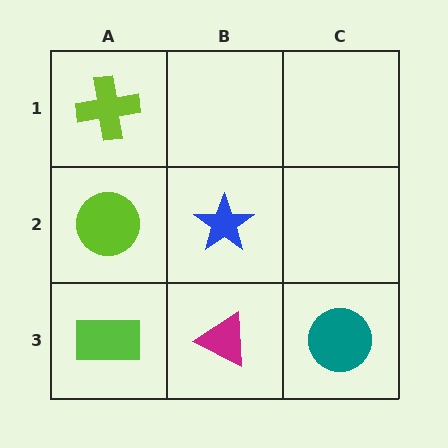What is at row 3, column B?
A magenta triangle.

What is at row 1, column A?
A lime cross.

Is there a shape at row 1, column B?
No, that cell is empty.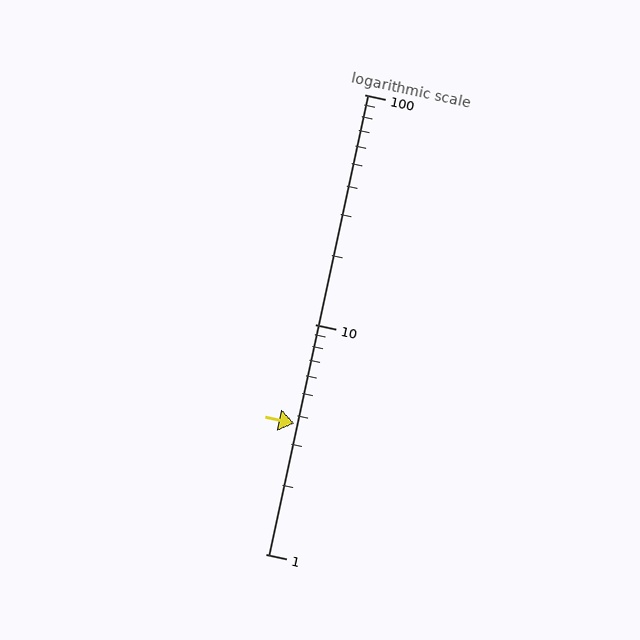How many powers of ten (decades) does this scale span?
The scale spans 2 decades, from 1 to 100.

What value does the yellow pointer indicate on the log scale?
The pointer indicates approximately 3.7.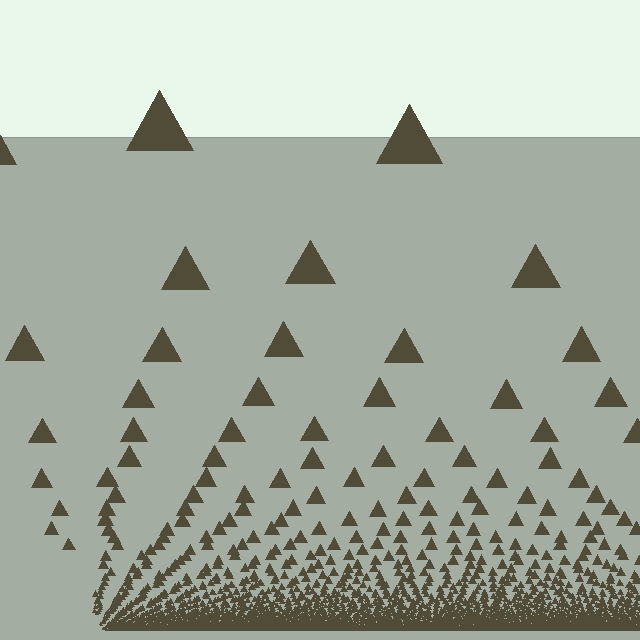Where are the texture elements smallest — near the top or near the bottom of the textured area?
Near the bottom.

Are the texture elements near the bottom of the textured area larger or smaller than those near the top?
Smaller. The gradient is inverted — elements near the bottom are smaller and denser.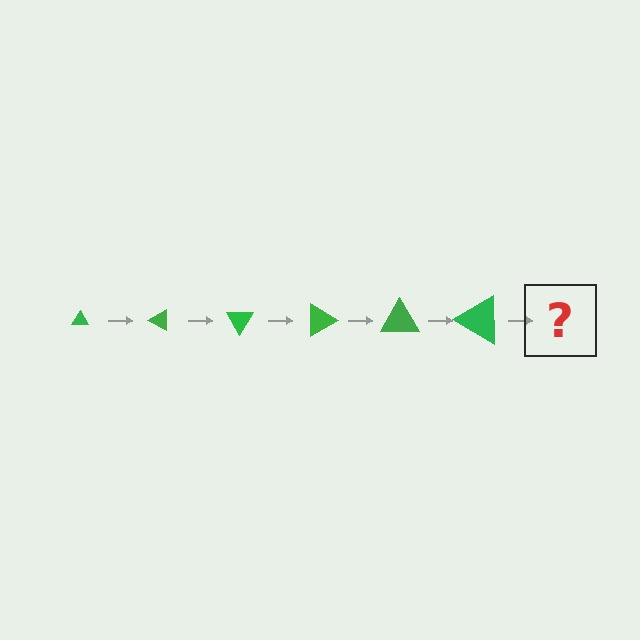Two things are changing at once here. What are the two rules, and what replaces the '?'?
The two rules are that the triangle grows larger each step and it rotates 30 degrees each step. The '?' should be a triangle, larger than the previous one and rotated 180 degrees from the start.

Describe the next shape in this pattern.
It should be a triangle, larger than the previous one and rotated 180 degrees from the start.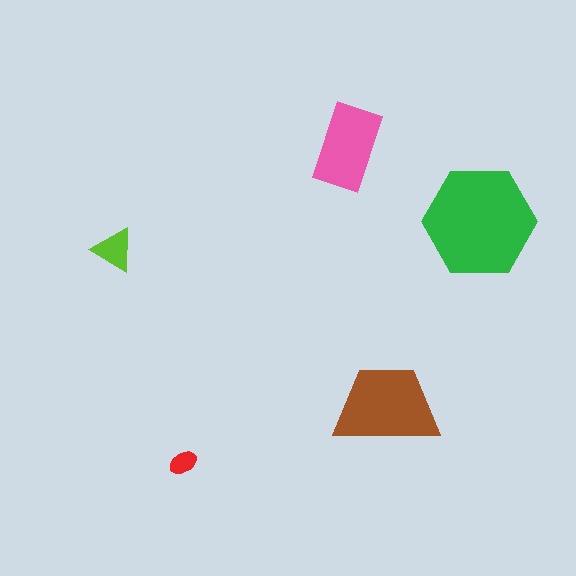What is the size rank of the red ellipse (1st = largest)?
5th.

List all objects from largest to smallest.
The green hexagon, the brown trapezoid, the pink rectangle, the lime triangle, the red ellipse.